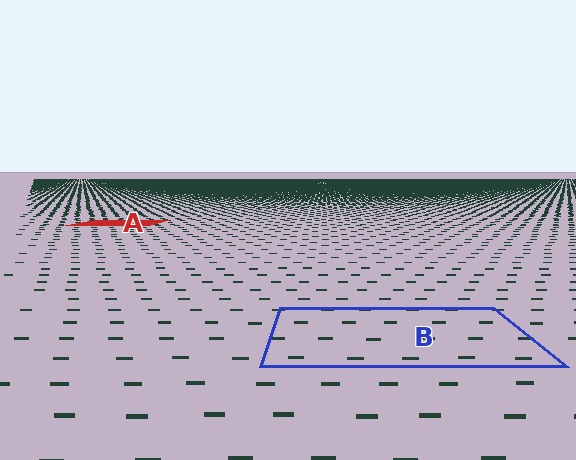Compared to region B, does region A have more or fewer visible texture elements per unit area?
Region A has more texture elements per unit area — they are packed more densely because it is farther away.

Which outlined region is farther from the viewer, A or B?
Region A is farther from the viewer — the texture elements inside it appear smaller and more densely packed.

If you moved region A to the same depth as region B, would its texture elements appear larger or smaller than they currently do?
They would appear larger. At a closer depth, the same texture elements are projected at a bigger on-screen size.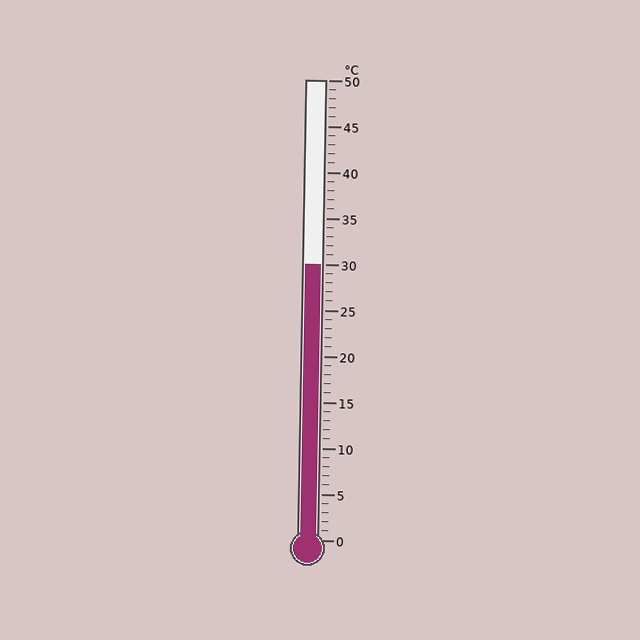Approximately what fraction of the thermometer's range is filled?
The thermometer is filled to approximately 60% of its range.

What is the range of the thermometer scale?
The thermometer scale ranges from 0°C to 50°C.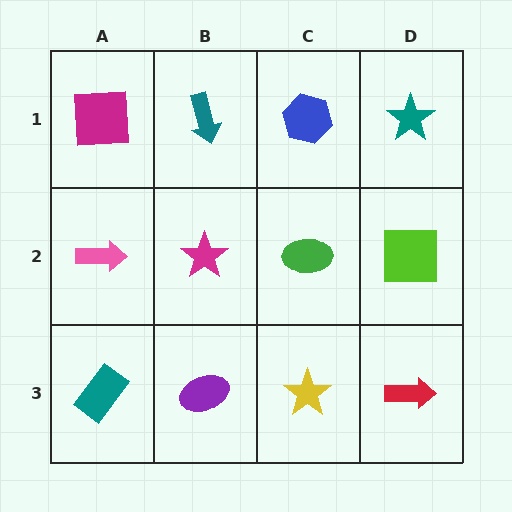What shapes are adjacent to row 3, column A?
A pink arrow (row 2, column A), a purple ellipse (row 3, column B).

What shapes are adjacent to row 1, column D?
A lime square (row 2, column D), a blue hexagon (row 1, column C).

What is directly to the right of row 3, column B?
A yellow star.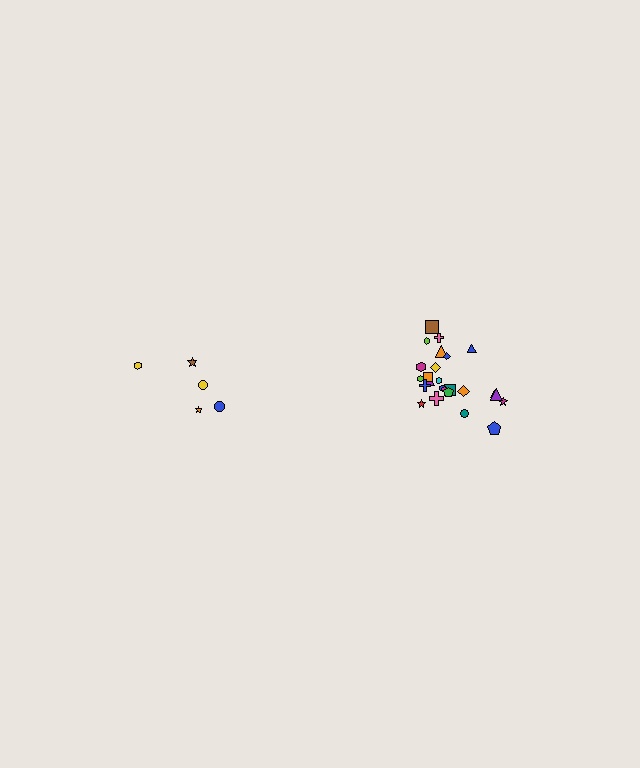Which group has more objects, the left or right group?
The right group.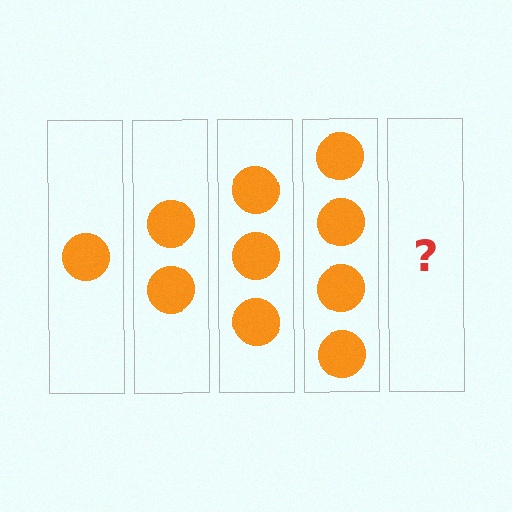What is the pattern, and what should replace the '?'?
The pattern is that each step adds one more circle. The '?' should be 5 circles.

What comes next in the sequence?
The next element should be 5 circles.